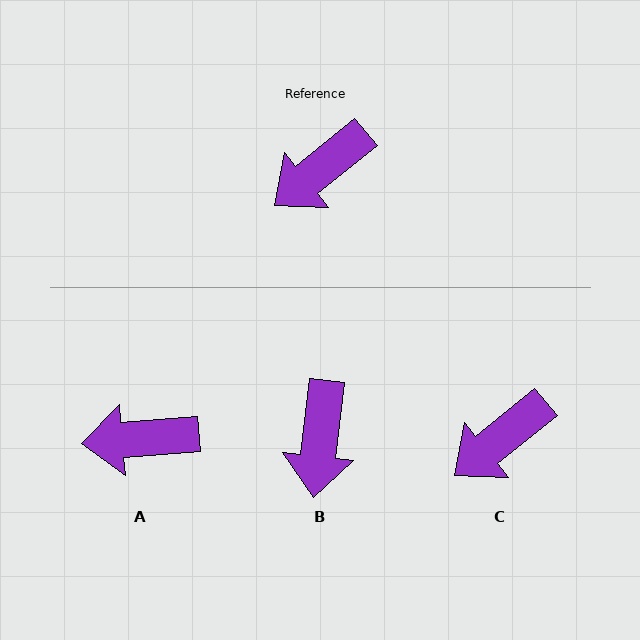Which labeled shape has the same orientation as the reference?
C.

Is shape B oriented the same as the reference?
No, it is off by about 45 degrees.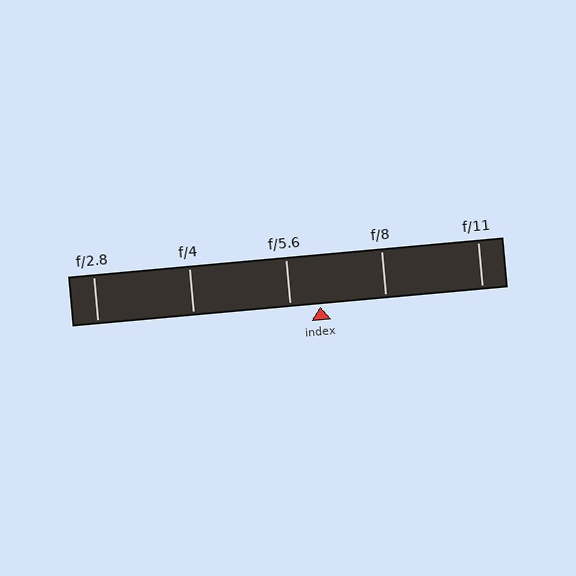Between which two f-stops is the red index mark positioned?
The index mark is between f/5.6 and f/8.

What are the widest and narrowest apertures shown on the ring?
The widest aperture shown is f/2.8 and the narrowest is f/11.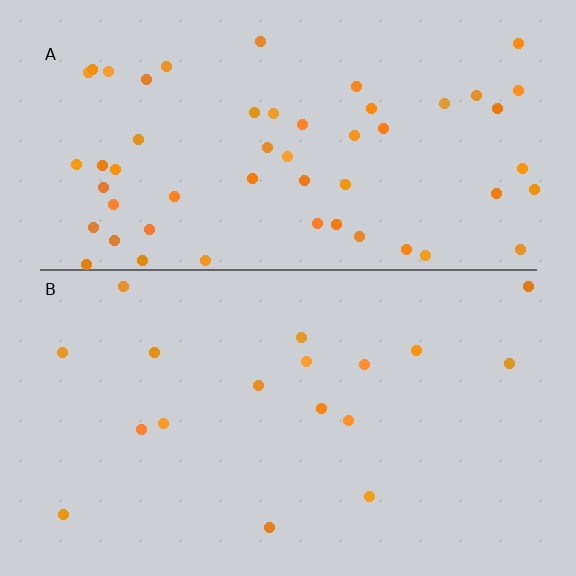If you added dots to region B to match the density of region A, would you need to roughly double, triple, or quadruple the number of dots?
Approximately triple.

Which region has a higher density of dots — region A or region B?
A (the top).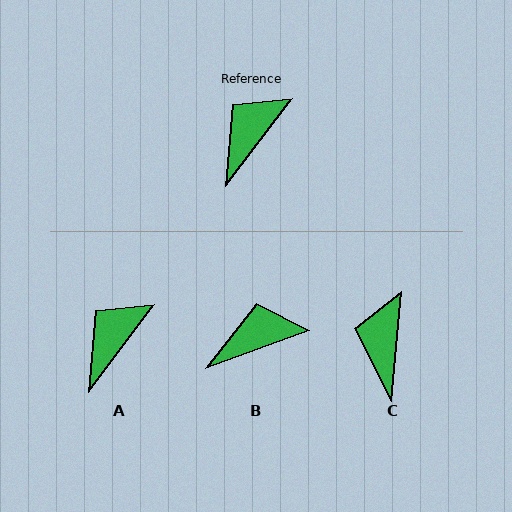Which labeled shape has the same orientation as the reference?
A.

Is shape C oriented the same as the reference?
No, it is off by about 32 degrees.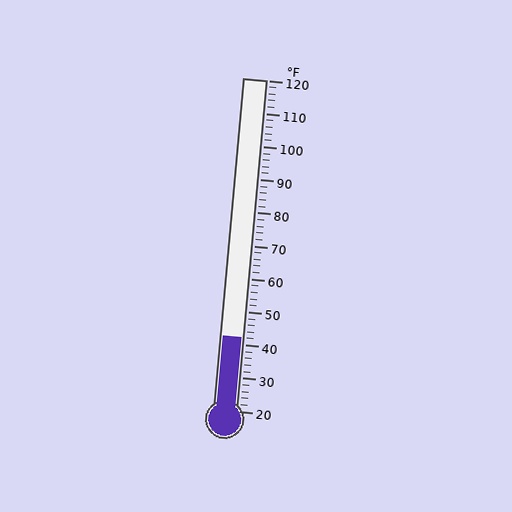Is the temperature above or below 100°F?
The temperature is below 100°F.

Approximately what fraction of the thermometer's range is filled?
The thermometer is filled to approximately 20% of its range.